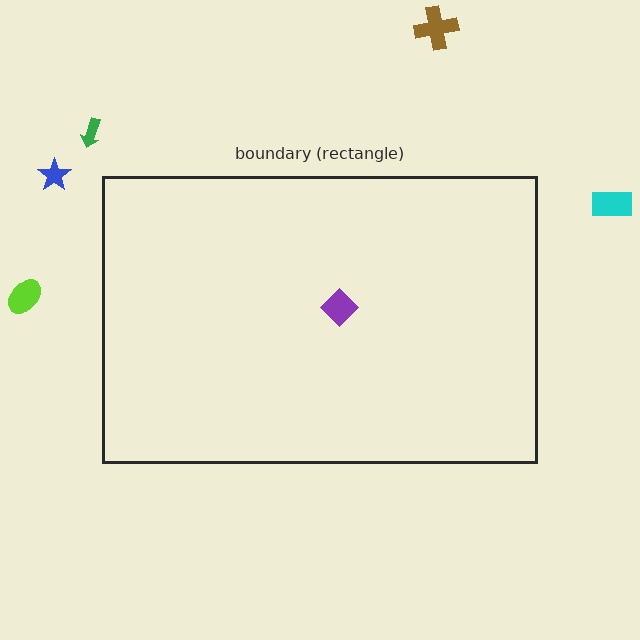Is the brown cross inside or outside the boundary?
Outside.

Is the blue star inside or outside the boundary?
Outside.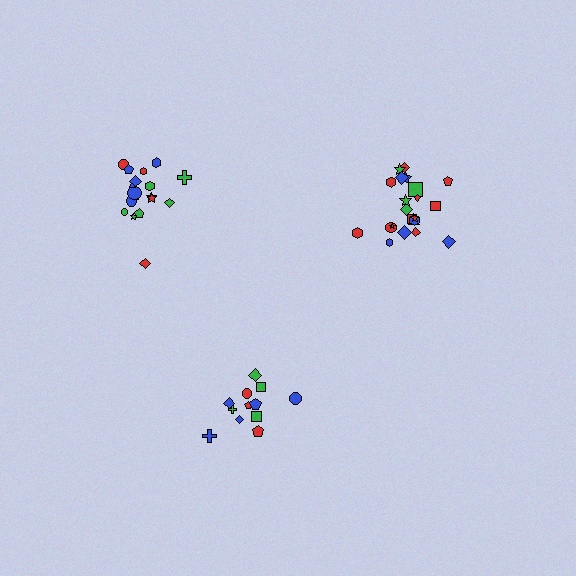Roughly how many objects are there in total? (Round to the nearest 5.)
Roughly 50 objects in total.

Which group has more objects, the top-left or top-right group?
The top-right group.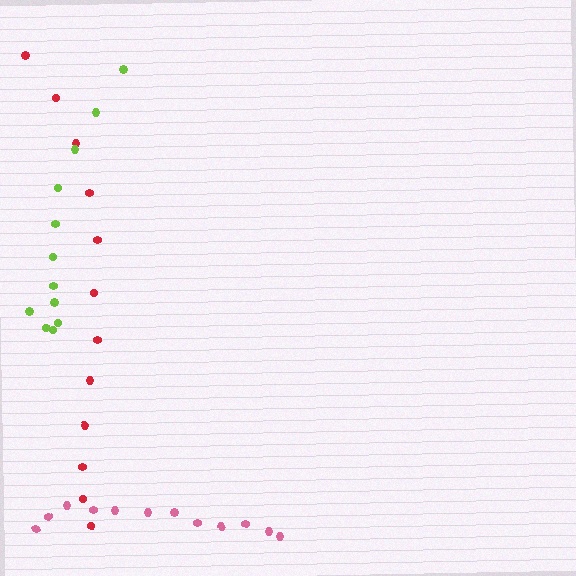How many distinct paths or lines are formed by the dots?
There are 3 distinct paths.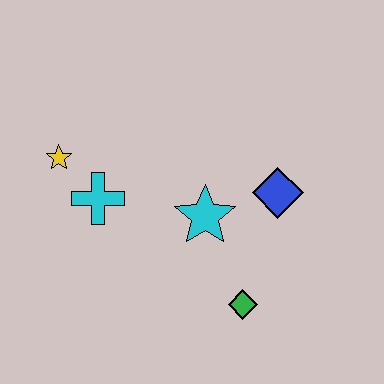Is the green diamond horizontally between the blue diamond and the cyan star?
Yes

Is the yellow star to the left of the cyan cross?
Yes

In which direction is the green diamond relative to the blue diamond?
The green diamond is below the blue diamond.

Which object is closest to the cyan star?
The blue diamond is closest to the cyan star.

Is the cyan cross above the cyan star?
Yes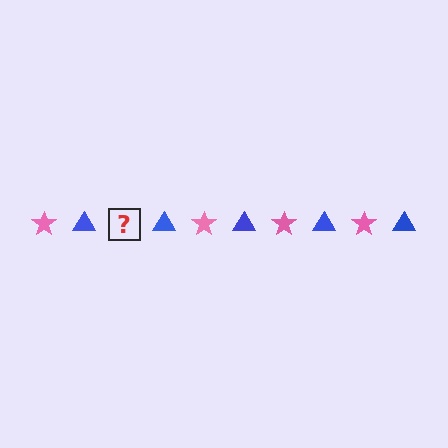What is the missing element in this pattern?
The missing element is a pink star.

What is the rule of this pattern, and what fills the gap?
The rule is that the pattern alternates between pink star and blue triangle. The gap should be filled with a pink star.